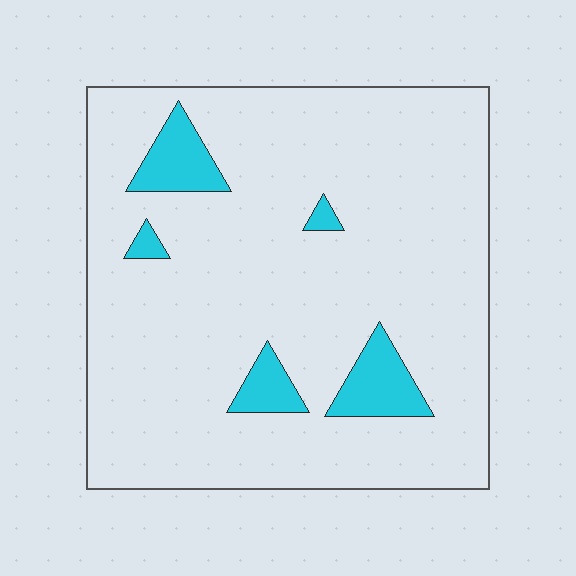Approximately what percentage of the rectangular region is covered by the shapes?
Approximately 10%.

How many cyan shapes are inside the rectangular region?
5.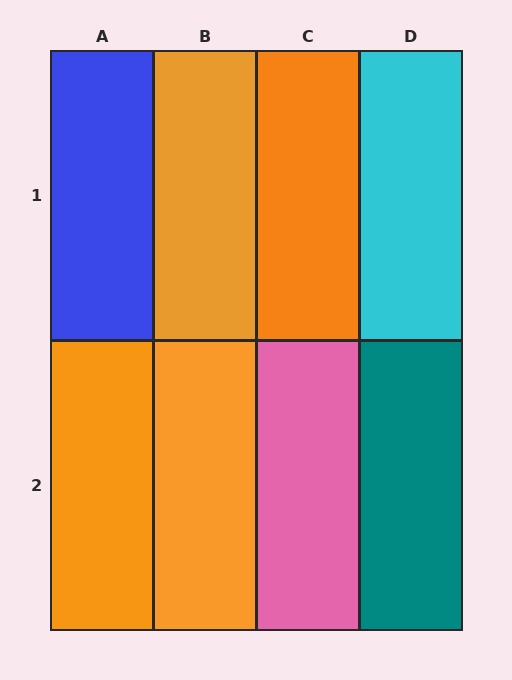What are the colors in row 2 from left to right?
Orange, orange, pink, teal.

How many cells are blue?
1 cell is blue.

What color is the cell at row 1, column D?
Cyan.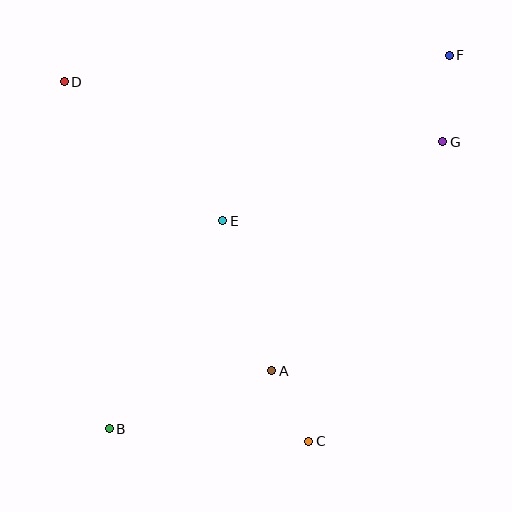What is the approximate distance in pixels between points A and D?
The distance between A and D is approximately 356 pixels.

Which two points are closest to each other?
Points A and C are closest to each other.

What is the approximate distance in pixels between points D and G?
The distance between D and G is approximately 383 pixels.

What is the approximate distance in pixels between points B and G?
The distance between B and G is approximately 440 pixels.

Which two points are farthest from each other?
Points B and F are farthest from each other.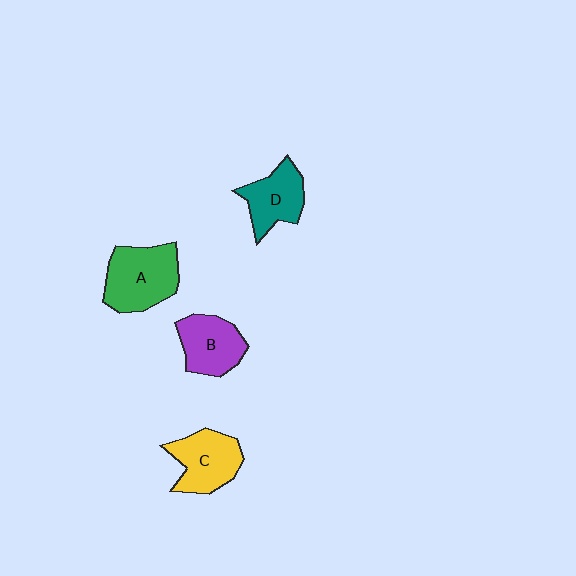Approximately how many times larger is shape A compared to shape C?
Approximately 1.2 times.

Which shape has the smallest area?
Shape D (teal).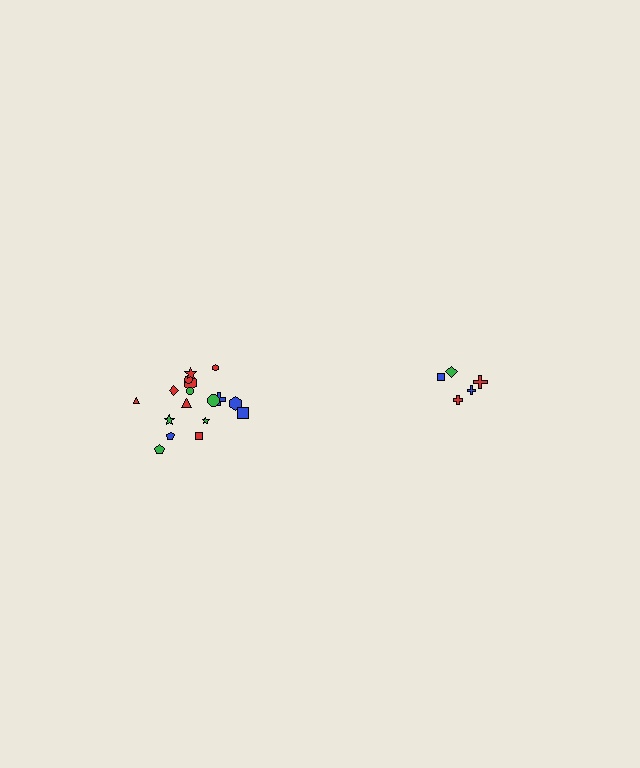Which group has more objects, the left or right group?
The left group.